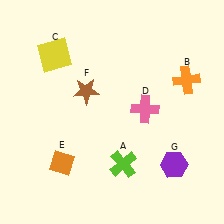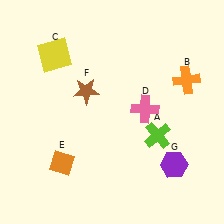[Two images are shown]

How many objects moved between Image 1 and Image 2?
1 object moved between the two images.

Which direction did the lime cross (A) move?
The lime cross (A) moved right.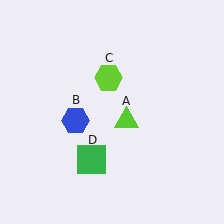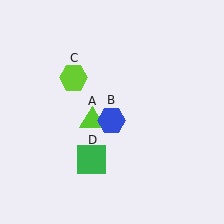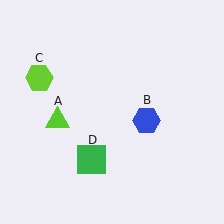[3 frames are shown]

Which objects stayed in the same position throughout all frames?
Green square (object D) remained stationary.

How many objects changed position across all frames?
3 objects changed position: lime triangle (object A), blue hexagon (object B), lime hexagon (object C).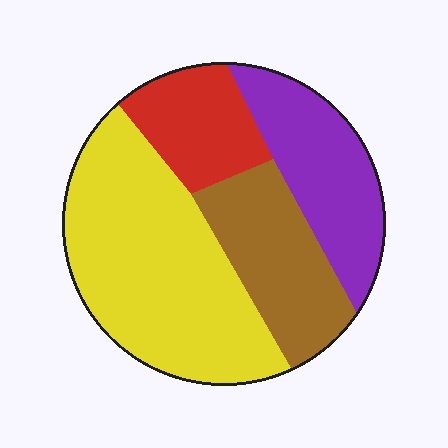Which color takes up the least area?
Red, at roughly 15%.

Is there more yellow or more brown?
Yellow.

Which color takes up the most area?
Yellow, at roughly 45%.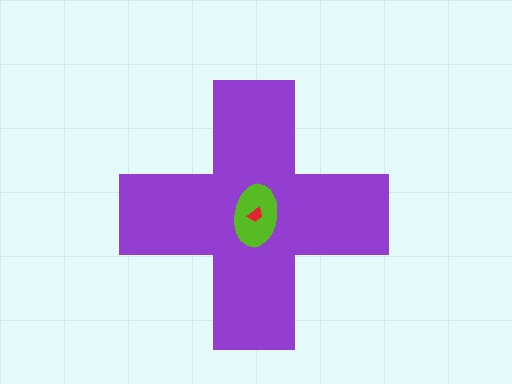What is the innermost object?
The red trapezoid.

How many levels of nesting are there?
3.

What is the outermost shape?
The purple cross.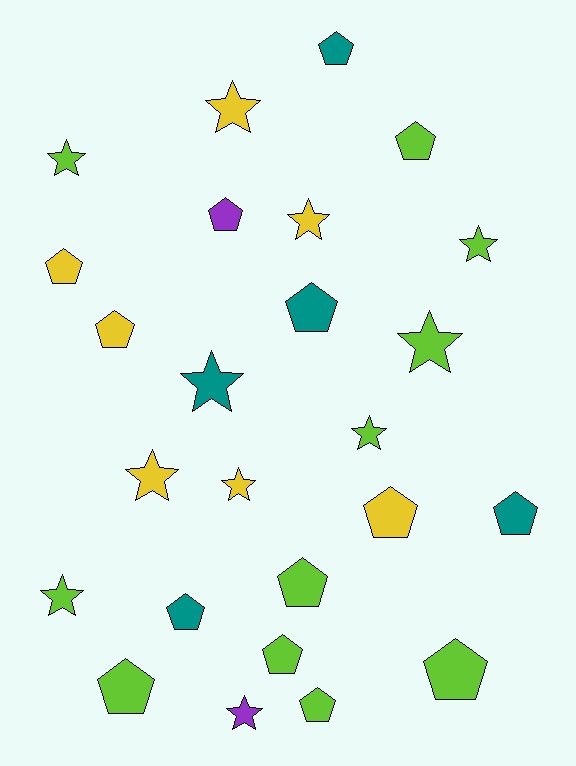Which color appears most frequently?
Lime, with 11 objects.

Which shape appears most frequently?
Pentagon, with 14 objects.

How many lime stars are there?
There are 5 lime stars.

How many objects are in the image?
There are 25 objects.